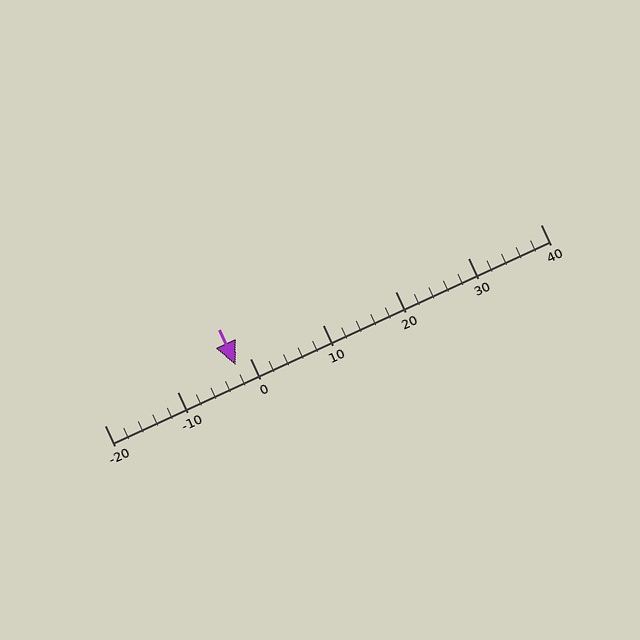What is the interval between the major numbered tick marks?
The major tick marks are spaced 10 units apart.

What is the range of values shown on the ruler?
The ruler shows values from -20 to 40.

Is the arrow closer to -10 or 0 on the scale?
The arrow is closer to 0.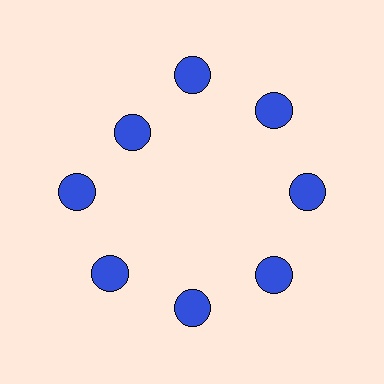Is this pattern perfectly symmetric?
No. The 8 blue circles are arranged in a ring, but one element near the 10 o'clock position is pulled inward toward the center, breaking the 8-fold rotational symmetry.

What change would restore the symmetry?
The symmetry would be restored by moving it outward, back onto the ring so that all 8 circles sit at equal angles and equal distance from the center.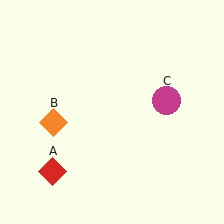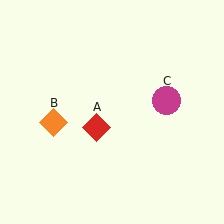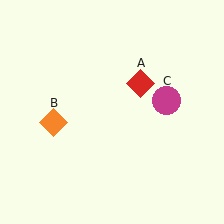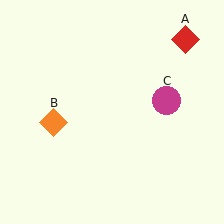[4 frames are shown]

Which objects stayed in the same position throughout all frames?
Orange diamond (object B) and magenta circle (object C) remained stationary.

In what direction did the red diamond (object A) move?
The red diamond (object A) moved up and to the right.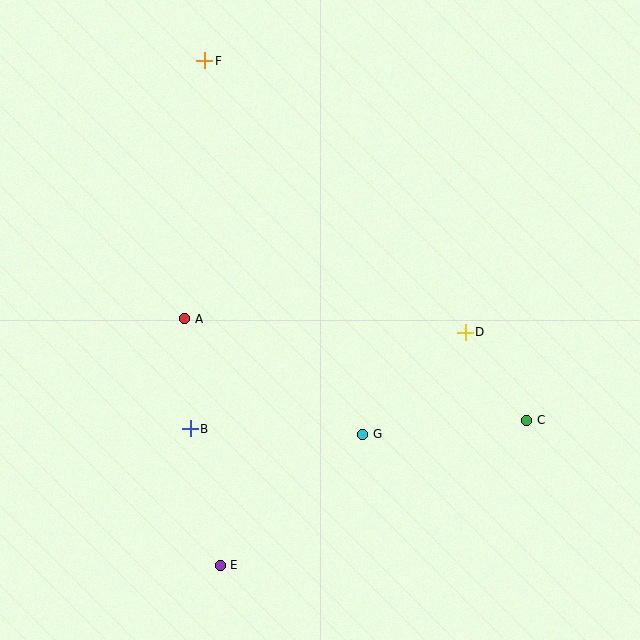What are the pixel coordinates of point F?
Point F is at (205, 61).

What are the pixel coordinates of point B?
Point B is at (190, 429).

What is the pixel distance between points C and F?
The distance between C and F is 482 pixels.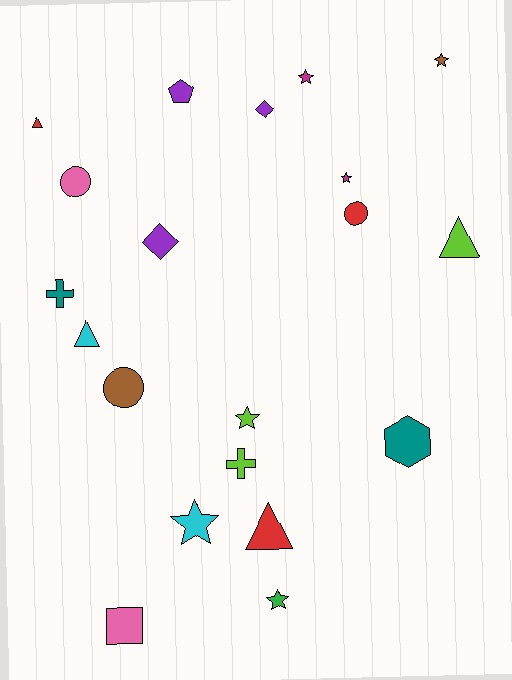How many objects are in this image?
There are 20 objects.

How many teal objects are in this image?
There are 2 teal objects.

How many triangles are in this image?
There are 4 triangles.